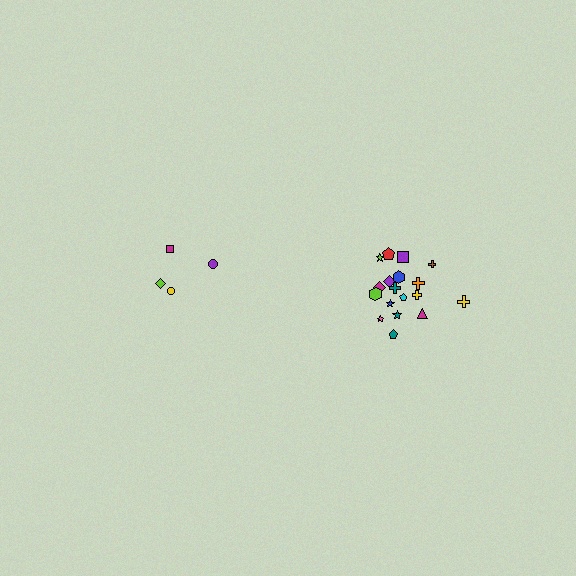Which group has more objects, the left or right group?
The right group.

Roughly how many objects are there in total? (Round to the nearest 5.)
Roughly 20 objects in total.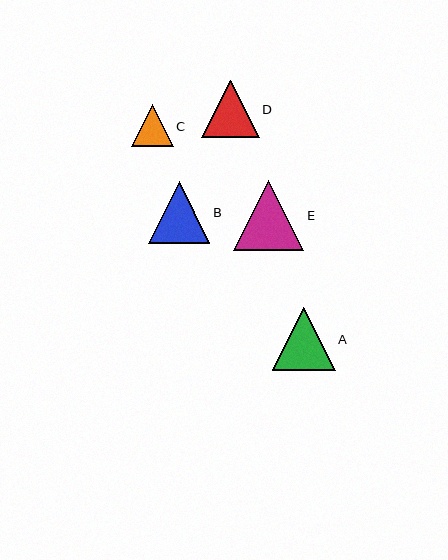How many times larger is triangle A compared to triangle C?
Triangle A is approximately 1.5 times the size of triangle C.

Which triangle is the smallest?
Triangle C is the smallest with a size of approximately 42 pixels.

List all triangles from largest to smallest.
From largest to smallest: E, A, B, D, C.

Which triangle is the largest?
Triangle E is the largest with a size of approximately 70 pixels.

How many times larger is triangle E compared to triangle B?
Triangle E is approximately 1.1 times the size of triangle B.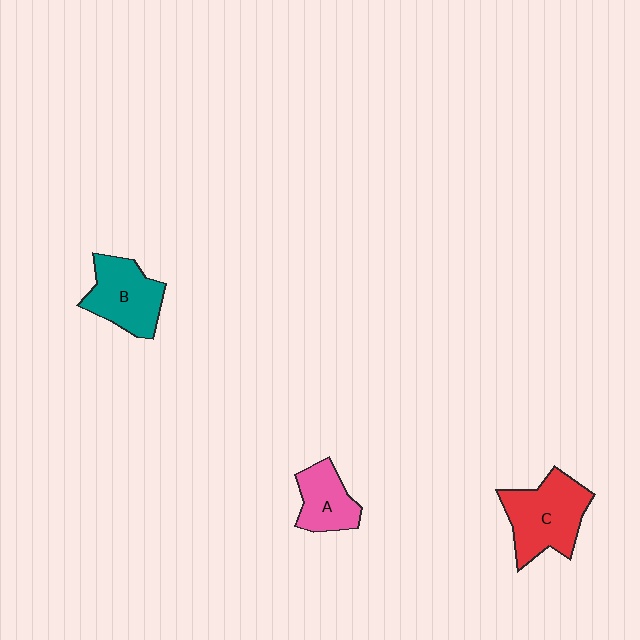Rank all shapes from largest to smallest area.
From largest to smallest: C (red), B (teal), A (pink).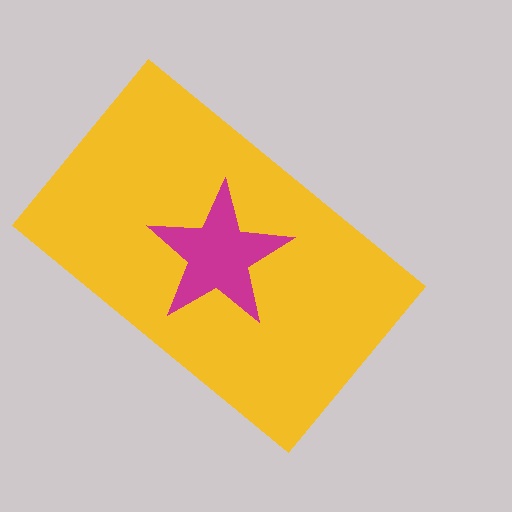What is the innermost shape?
The magenta star.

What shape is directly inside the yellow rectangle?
The magenta star.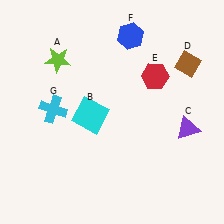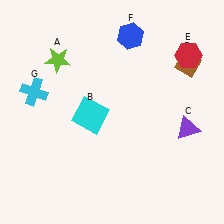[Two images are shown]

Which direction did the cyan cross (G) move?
The cyan cross (G) moved left.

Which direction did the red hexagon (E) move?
The red hexagon (E) moved right.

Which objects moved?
The objects that moved are: the red hexagon (E), the cyan cross (G).